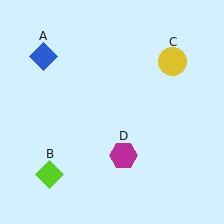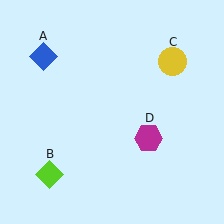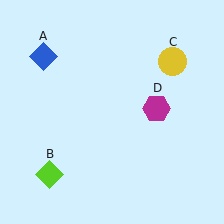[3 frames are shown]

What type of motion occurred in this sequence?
The magenta hexagon (object D) rotated counterclockwise around the center of the scene.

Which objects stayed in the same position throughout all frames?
Blue diamond (object A) and lime diamond (object B) and yellow circle (object C) remained stationary.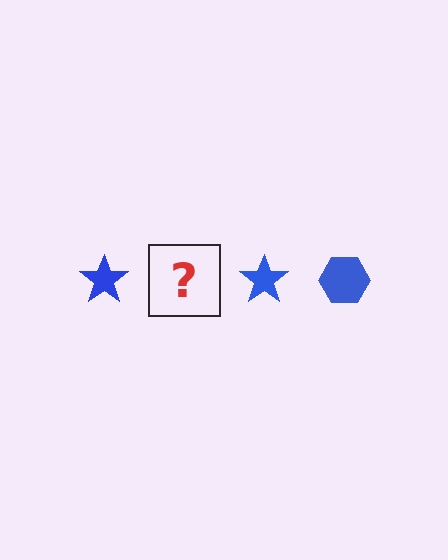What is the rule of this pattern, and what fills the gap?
The rule is that the pattern cycles through star, hexagon shapes in blue. The gap should be filled with a blue hexagon.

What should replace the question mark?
The question mark should be replaced with a blue hexagon.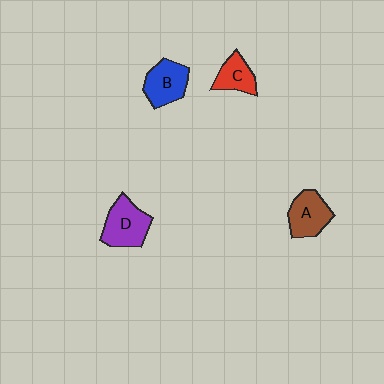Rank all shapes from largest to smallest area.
From largest to smallest: D (purple), B (blue), A (brown), C (red).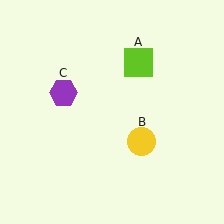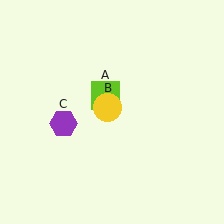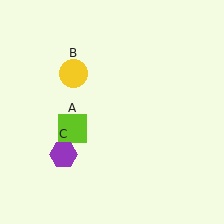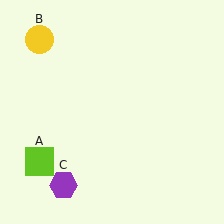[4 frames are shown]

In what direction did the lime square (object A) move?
The lime square (object A) moved down and to the left.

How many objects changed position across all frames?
3 objects changed position: lime square (object A), yellow circle (object B), purple hexagon (object C).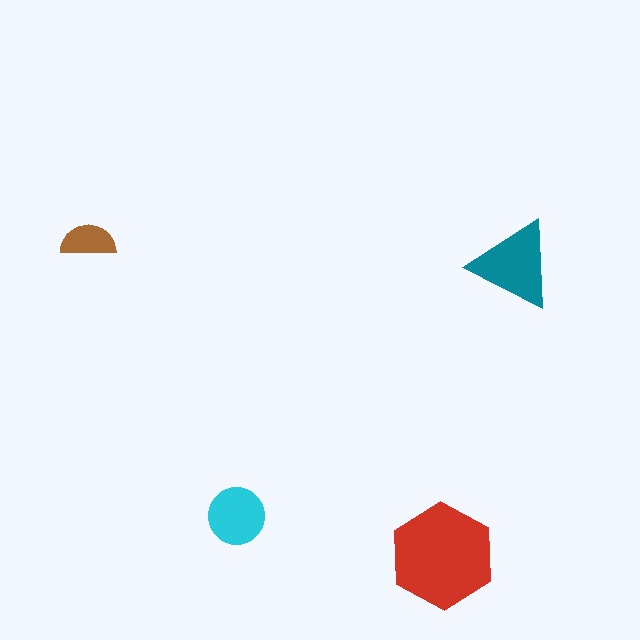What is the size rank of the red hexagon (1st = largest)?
1st.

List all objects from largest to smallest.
The red hexagon, the teal triangle, the cyan circle, the brown semicircle.